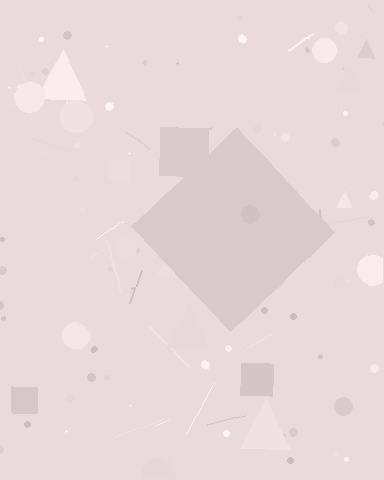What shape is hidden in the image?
A diamond is hidden in the image.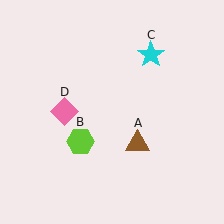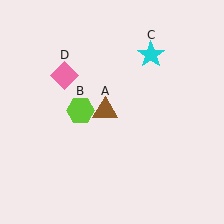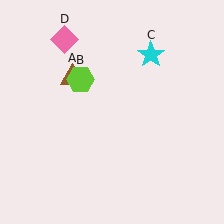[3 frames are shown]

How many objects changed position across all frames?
3 objects changed position: brown triangle (object A), lime hexagon (object B), pink diamond (object D).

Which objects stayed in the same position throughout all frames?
Cyan star (object C) remained stationary.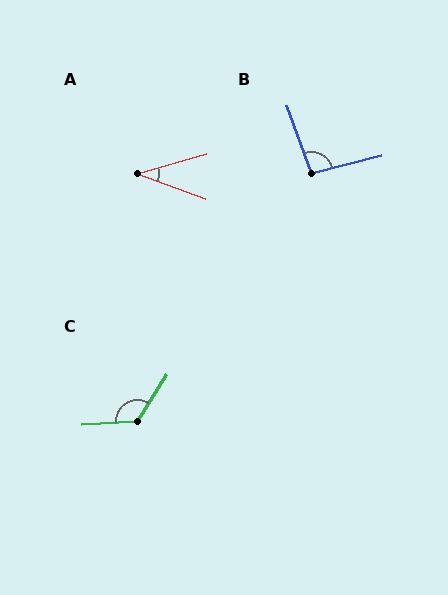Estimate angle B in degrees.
Approximately 95 degrees.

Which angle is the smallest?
A, at approximately 36 degrees.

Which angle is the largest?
C, at approximately 126 degrees.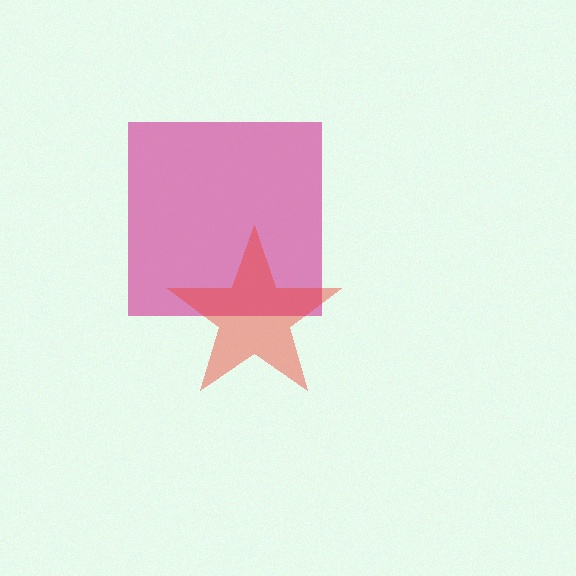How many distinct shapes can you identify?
There are 2 distinct shapes: a magenta square, a red star.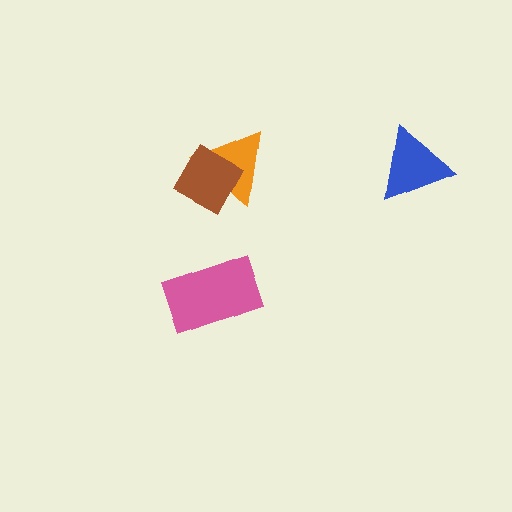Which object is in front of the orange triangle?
The brown diamond is in front of the orange triangle.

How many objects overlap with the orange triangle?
1 object overlaps with the orange triangle.